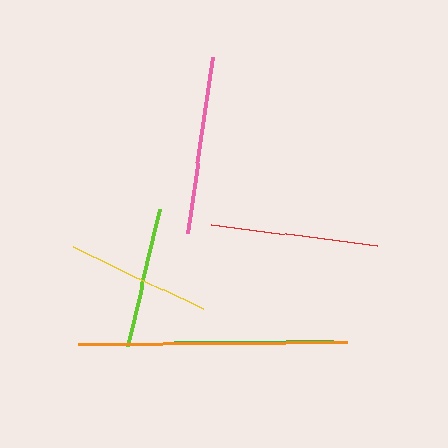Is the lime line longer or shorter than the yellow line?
The yellow line is longer than the lime line.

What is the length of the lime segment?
The lime segment is approximately 140 pixels long.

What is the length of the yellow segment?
The yellow segment is approximately 143 pixels long.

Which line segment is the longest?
The orange line is the longest at approximately 269 pixels.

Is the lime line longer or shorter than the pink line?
The pink line is longer than the lime line.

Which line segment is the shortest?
The lime line is the shortest at approximately 140 pixels.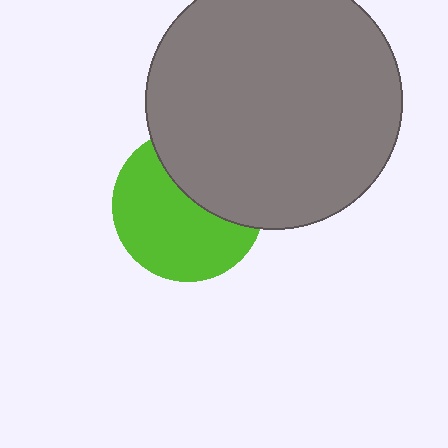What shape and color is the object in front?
The object in front is a gray circle.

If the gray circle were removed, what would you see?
You would see the complete lime circle.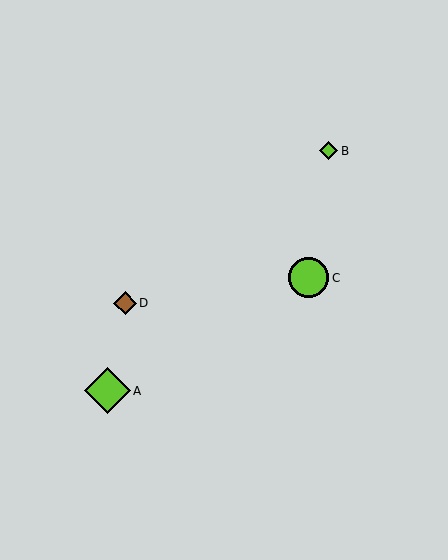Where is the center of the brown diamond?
The center of the brown diamond is at (125, 303).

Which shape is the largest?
The lime diamond (labeled A) is the largest.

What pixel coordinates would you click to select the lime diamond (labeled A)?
Click at (107, 391) to select the lime diamond A.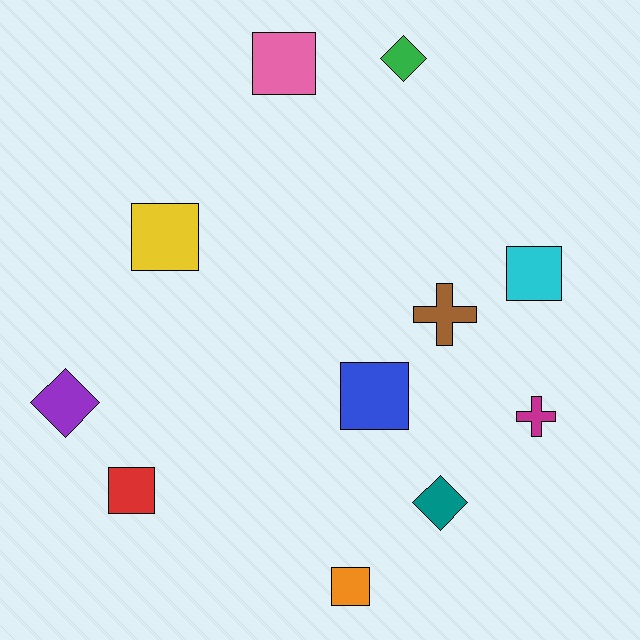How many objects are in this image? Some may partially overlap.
There are 11 objects.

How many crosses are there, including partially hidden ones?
There are 2 crosses.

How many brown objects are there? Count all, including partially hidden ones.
There is 1 brown object.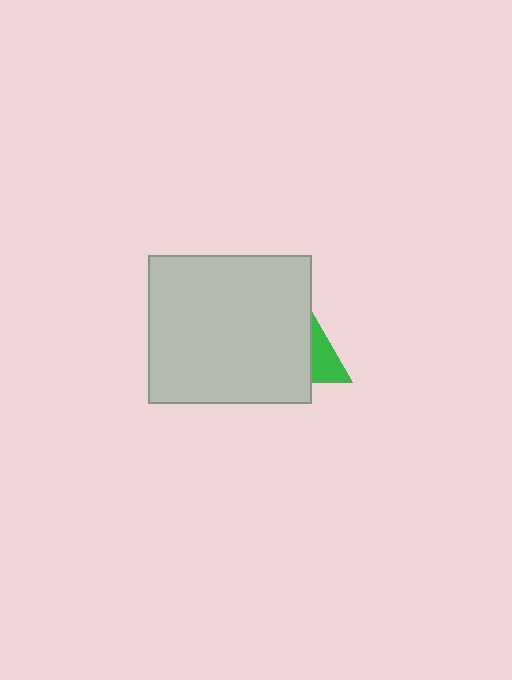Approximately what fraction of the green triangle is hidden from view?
Roughly 70% of the green triangle is hidden behind the light gray rectangle.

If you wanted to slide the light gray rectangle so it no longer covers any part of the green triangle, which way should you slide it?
Slide it left — that is the most direct way to separate the two shapes.